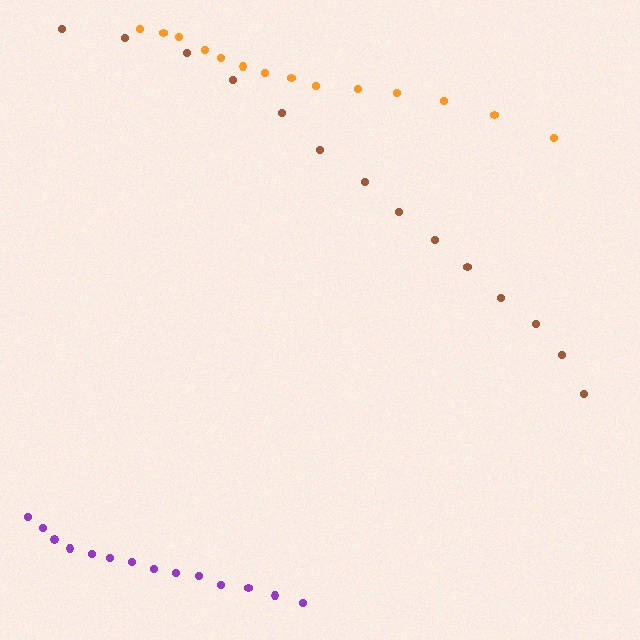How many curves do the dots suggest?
There are 3 distinct paths.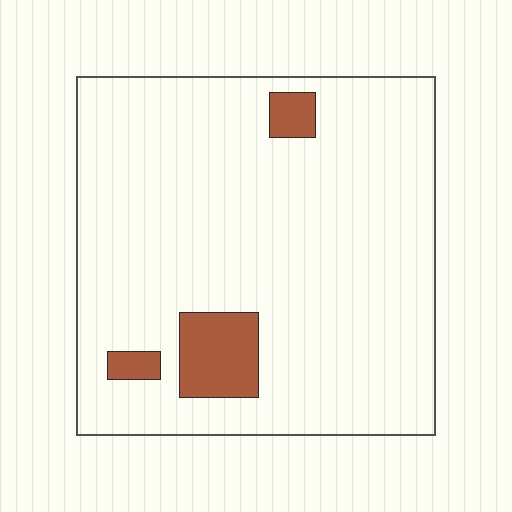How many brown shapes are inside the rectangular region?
3.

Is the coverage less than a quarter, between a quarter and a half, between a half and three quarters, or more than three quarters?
Less than a quarter.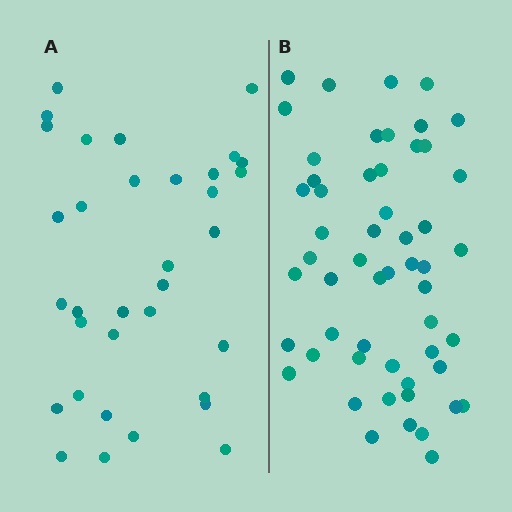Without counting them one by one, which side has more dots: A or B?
Region B (the right region) has more dots.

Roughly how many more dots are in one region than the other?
Region B has approximately 20 more dots than region A.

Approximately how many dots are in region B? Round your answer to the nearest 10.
About 50 dots. (The exact count is 54, which rounds to 50.)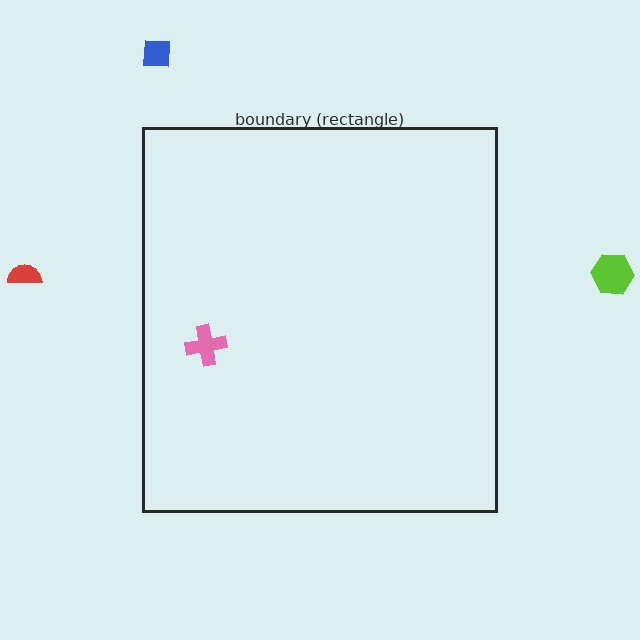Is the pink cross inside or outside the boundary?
Inside.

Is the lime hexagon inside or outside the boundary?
Outside.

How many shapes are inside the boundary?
1 inside, 3 outside.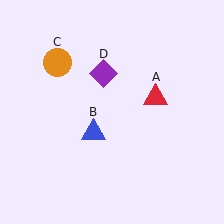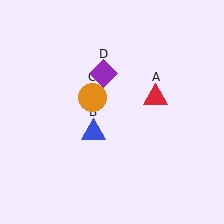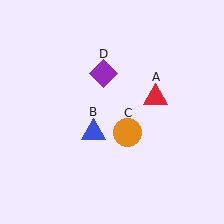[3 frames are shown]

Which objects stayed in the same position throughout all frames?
Red triangle (object A) and blue triangle (object B) and purple diamond (object D) remained stationary.